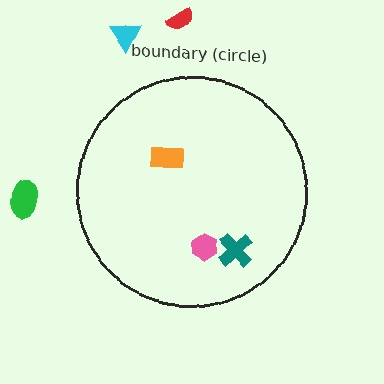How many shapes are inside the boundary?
3 inside, 3 outside.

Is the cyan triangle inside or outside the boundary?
Outside.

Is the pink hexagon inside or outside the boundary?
Inside.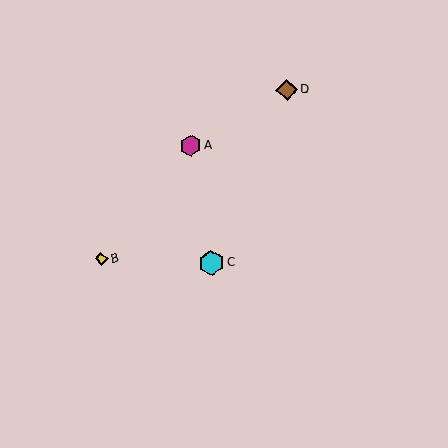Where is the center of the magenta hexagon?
The center of the magenta hexagon is at (190, 146).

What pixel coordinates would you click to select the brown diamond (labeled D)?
Click at (287, 90) to select the brown diamond D.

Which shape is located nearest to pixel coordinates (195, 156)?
The magenta hexagon (labeled A) at (190, 146) is nearest to that location.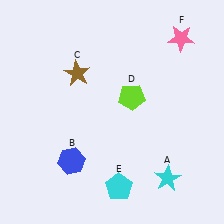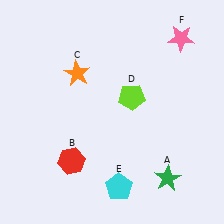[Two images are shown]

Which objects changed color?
A changed from cyan to green. B changed from blue to red. C changed from brown to orange.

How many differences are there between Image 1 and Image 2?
There are 3 differences between the two images.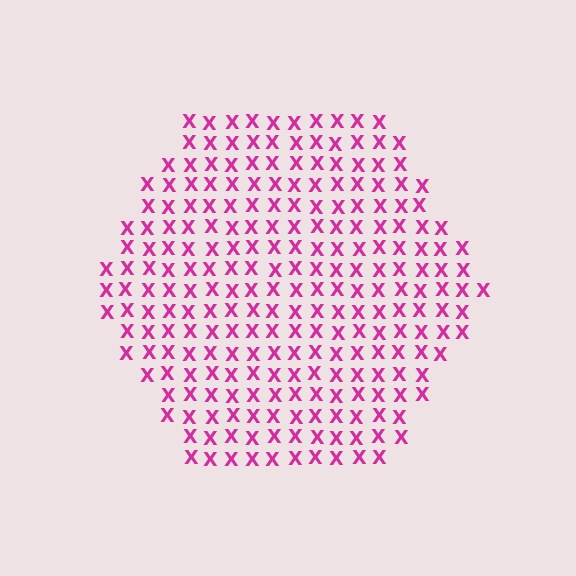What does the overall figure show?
The overall figure shows a hexagon.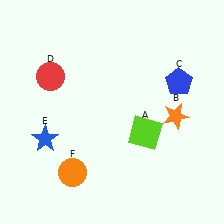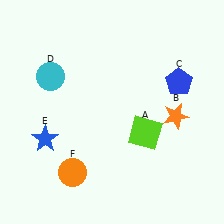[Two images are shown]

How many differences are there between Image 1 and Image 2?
There is 1 difference between the two images.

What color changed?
The circle (D) changed from red in Image 1 to cyan in Image 2.